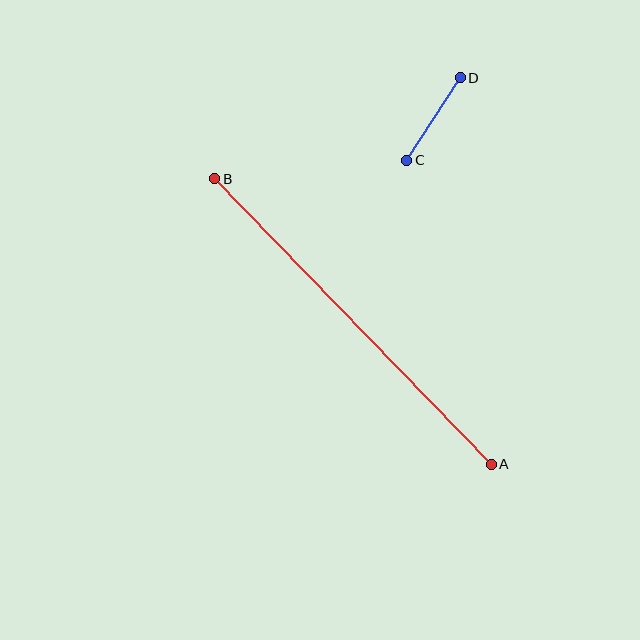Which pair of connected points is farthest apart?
Points A and B are farthest apart.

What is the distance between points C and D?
The distance is approximately 98 pixels.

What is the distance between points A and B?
The distance is approximately 397 pixels.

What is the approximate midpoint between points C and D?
The midpoint is at approximately (434, 119) pixels.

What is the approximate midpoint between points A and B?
The midpoint is at approximately (353, 322) pixels.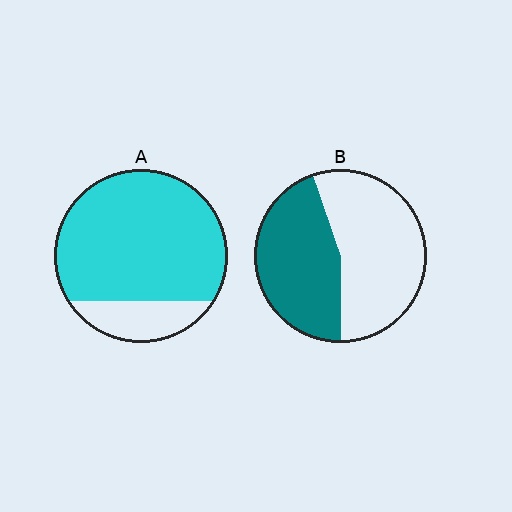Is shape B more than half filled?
No.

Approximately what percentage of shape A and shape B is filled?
A is approximately 80% and B is approximately 45%.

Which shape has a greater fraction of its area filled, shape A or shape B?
Shape A.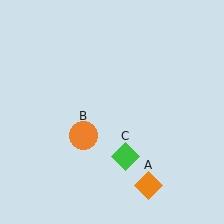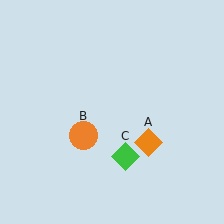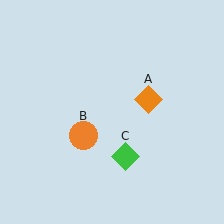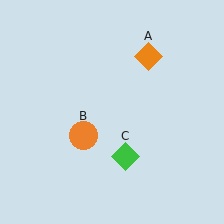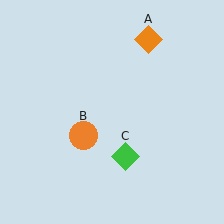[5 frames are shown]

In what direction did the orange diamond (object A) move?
The orange diamond (object A) moved up.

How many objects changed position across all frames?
1 object changed position: orange diamond (object A).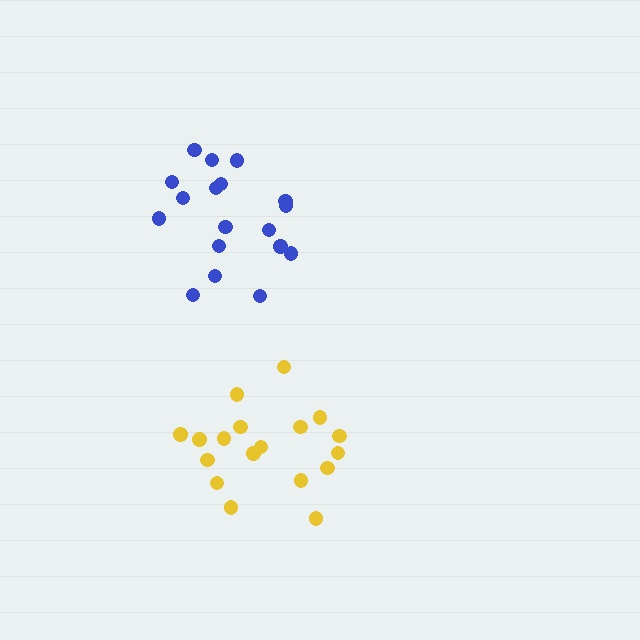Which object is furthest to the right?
The yellow cluster is rightmost.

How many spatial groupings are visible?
There are 2 spatial groupings.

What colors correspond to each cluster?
The clusters are colored: blue, yellow.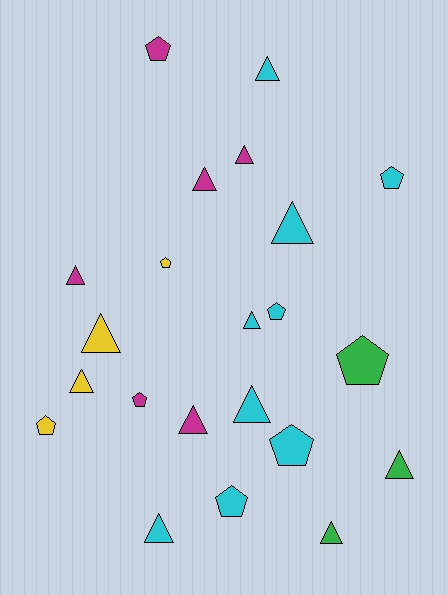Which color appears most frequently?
Cyan, with 9 objects.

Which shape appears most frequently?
Triangle, with 13 objects.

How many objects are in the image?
There are 22 objects.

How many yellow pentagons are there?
There are 2 yellow pentagons.